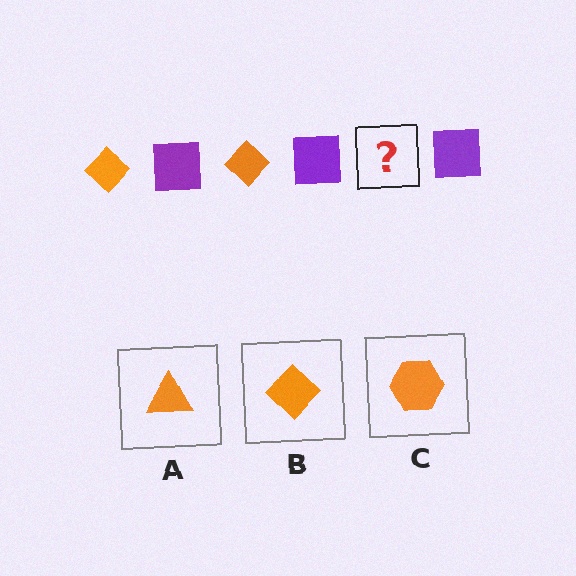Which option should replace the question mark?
Option B.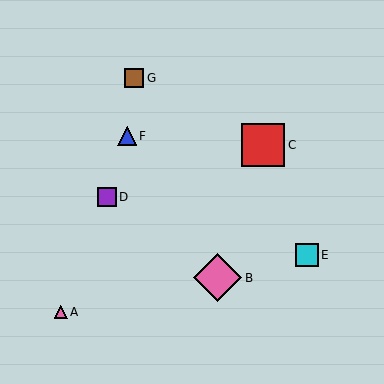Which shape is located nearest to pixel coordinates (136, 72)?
The brown square (labeled G) at (134, 78) is nearest to that location.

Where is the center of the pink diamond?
The center of the pink diamond is at (218, 278).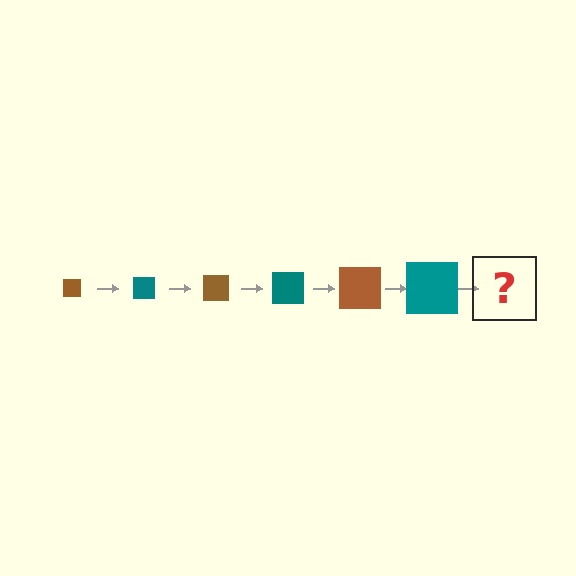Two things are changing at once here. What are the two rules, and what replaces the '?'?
The two rules are that the square grows larger each step and the color cycles through brown and teal. The '?' should be a brown square, larger than the previous one.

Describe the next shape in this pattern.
It should be a brown square, larger than the previous one.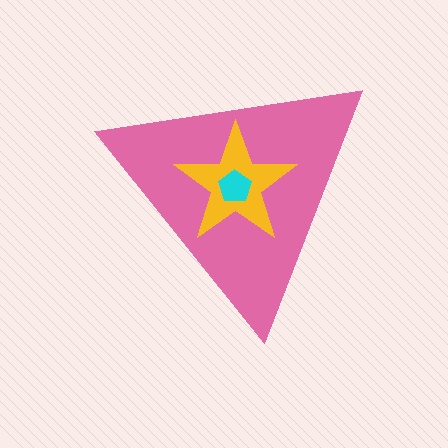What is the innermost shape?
The cyan pentagon.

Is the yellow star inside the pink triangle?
Yes.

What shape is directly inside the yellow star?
The cyan pentagon.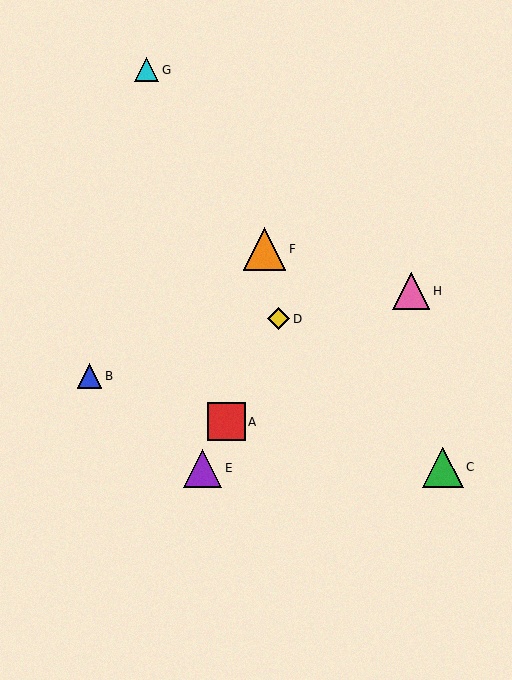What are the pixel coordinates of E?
Object E is at (203, 468).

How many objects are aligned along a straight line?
3 objects (A, D, E) are aligned along a straight line.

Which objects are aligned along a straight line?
Objects A, D, E are aligned along a straight line.